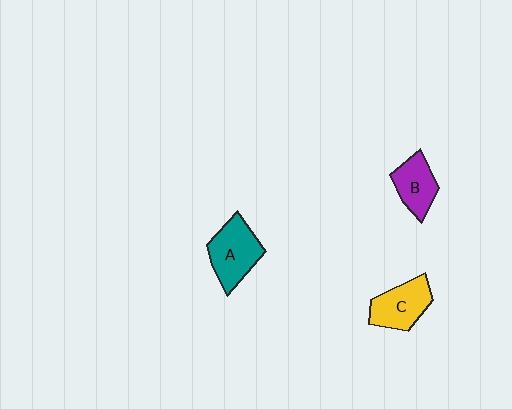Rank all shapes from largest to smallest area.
From largest to smallest: A (teal), C (yellow), B (purple).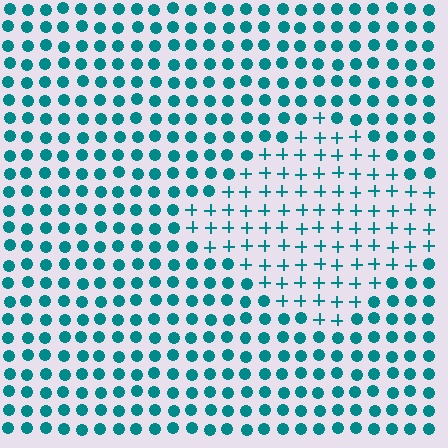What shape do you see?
I see a diamond.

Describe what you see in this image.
The image is filled with small teal elements arranged in a uniform grid. A diamond-shaped region contains plus signs, while the surrounding area contains circles. The boundary is defined purely by the change in element shape.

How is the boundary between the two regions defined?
The boundary is defined by a change in element shape: plus signs inside vs. circles outside. All elements share the same color and spacing.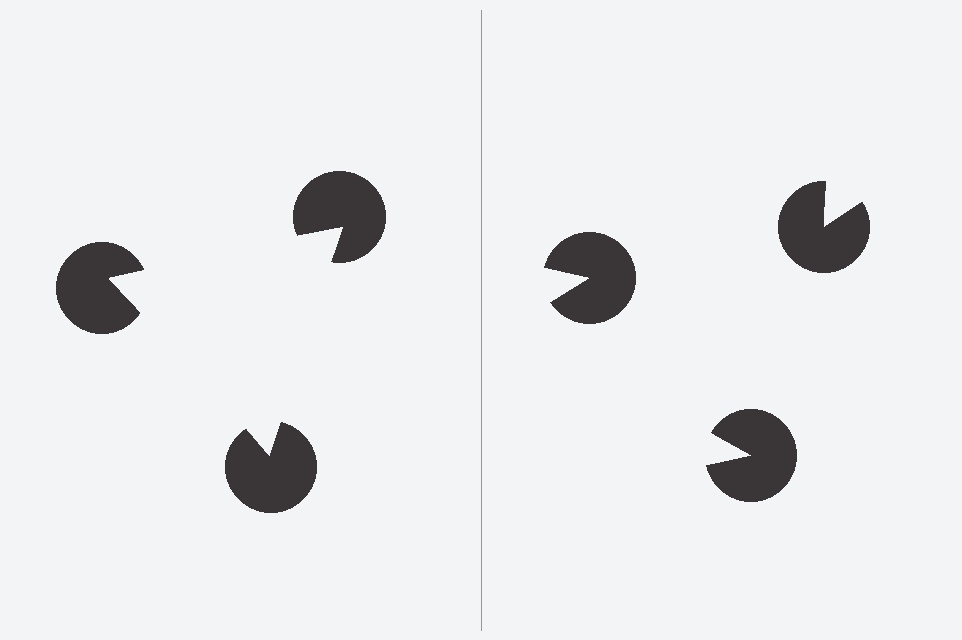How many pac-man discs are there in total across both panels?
6 — 3 on each side.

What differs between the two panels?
The pac-man discs are positioned identically on both sides; only the wedge orientations differ. On the left they align to a triangle; on the right they are misaligned.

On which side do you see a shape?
An illusory triangle appears on the left side. On the right side the wedge cuts are rotated, so no coherent shape forms.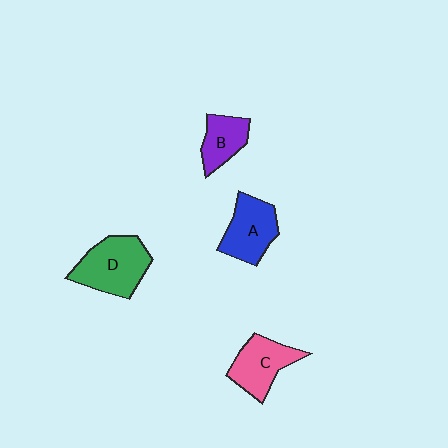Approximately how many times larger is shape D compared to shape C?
Approximately 1.3 times.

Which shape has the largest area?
Shape D (green).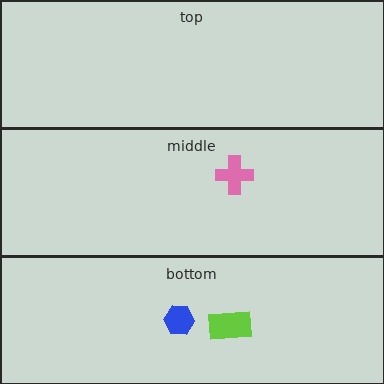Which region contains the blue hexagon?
The bottom region.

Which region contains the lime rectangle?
The bottom region.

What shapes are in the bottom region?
The blue hexagon, the lime rectangle.